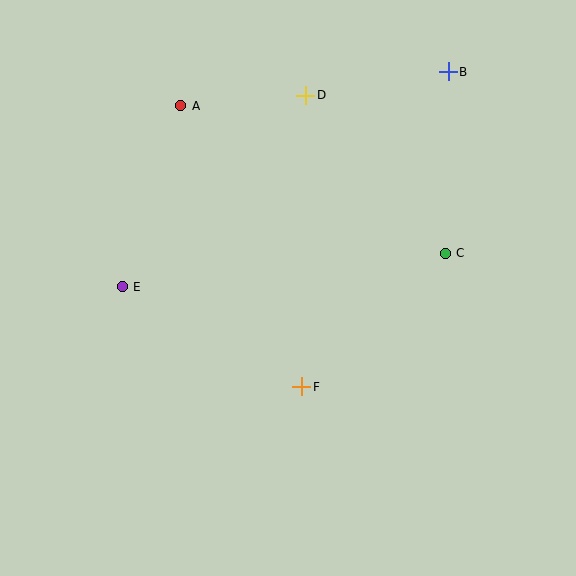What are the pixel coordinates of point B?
Point B is at (448, 72).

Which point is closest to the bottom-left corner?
Point E is closest to the bottom-left corner.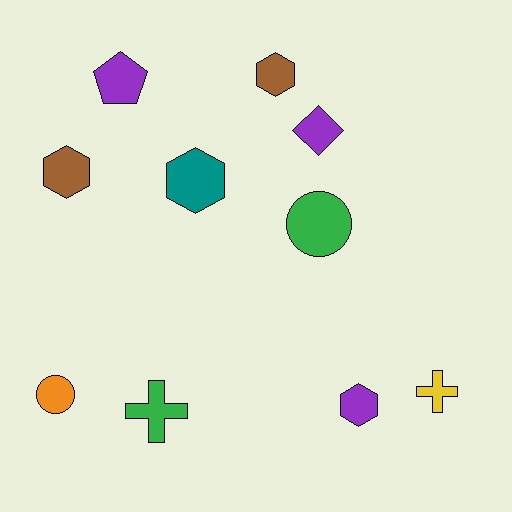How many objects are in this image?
There are 10 objects.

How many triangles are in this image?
There are no triangles.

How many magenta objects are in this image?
There are no magenta objects.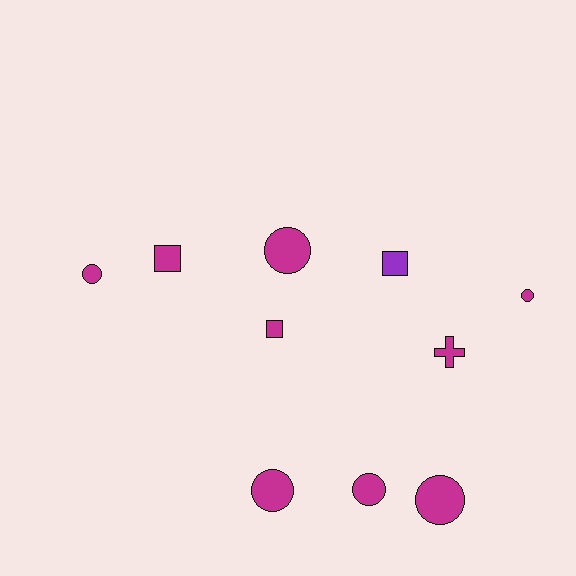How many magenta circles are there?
There are 6 magenta circles.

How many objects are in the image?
There are 10 objects.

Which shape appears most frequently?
Circle, with 6 objects.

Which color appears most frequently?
Magenta, with 9 objects.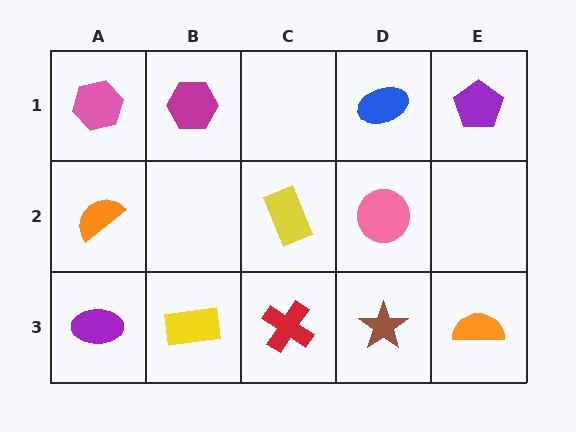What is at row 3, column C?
A red cross.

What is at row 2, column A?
An orange semicircle.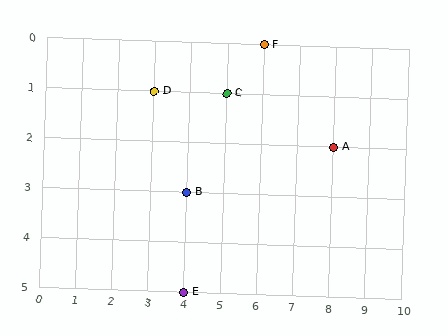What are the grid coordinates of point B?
Point B is at grid coordinates (4, 3).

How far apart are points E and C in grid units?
Points E and C are 1 column and 4 rows apart (about 4.1 grid units diagonally).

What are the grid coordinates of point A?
Point A is at grid coordinates (8, 2).